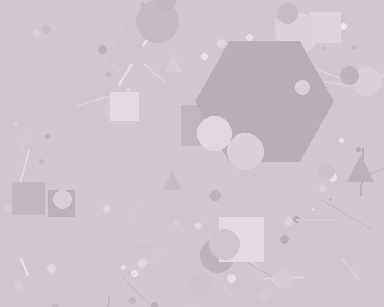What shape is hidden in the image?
A hexagon is hidden in the image.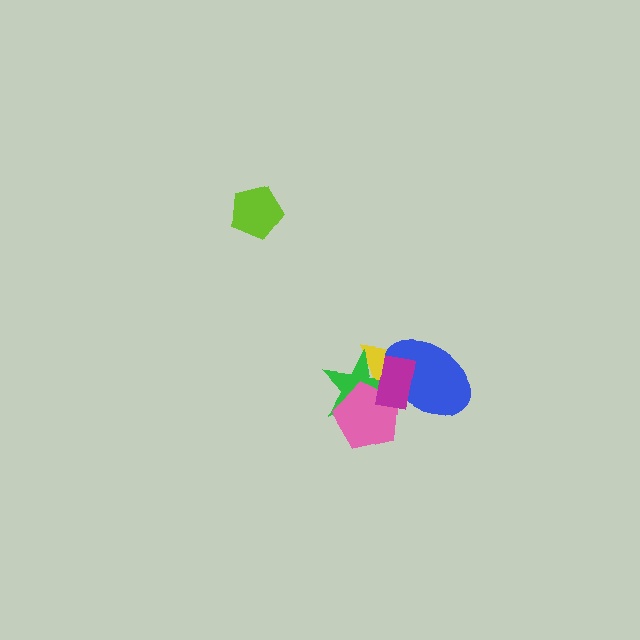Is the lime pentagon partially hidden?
No, no other shape covers it.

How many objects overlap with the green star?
4 objects overlap with the green star.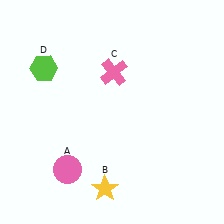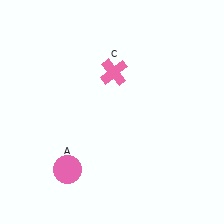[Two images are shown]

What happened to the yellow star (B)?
The yellow star (B) was removed in Image 2. It was in the bottom-left area of Image 1.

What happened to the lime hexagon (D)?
The lime hexagon (D) was removed in Image 2. It was in the top-left area of Image 1.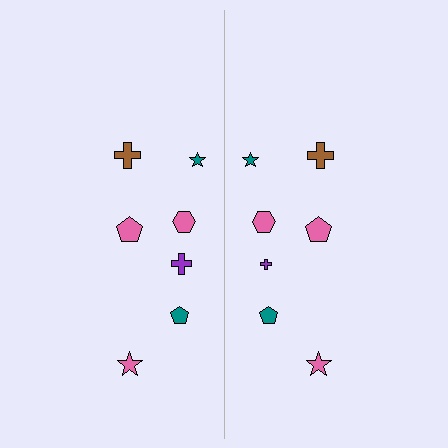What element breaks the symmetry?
The purple cross on the right side has a different size than its mirror counterpart.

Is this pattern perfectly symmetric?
No, the pattern is not perfectly symmetric. The purple cross on the right side has a different size than its mirror counterpart.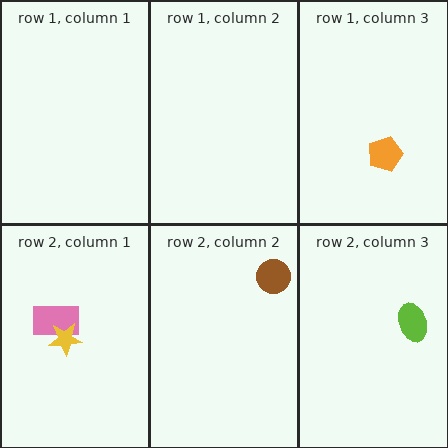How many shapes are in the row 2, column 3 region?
1.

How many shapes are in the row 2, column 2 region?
1.